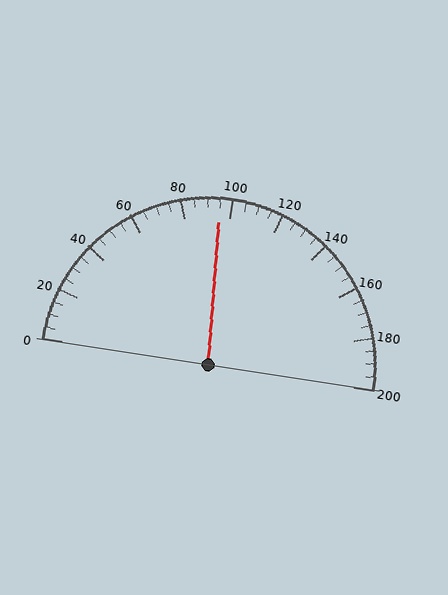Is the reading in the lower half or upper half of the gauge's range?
The reading is in the lower half of the range (0 to 200).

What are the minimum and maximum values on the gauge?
The gauge ranges from 0 to 200.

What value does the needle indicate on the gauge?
The needle indicates approximately 95.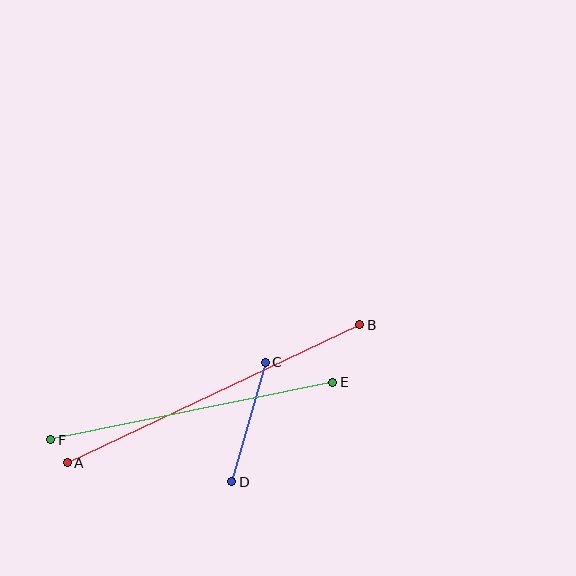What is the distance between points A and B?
The distance is approximately 323 pixels.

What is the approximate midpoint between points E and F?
The midpoint is at approximately (192, 411) pixels.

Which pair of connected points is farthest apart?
Points A and B are farthest apart.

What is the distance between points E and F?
The distance is approximately 288 pixels.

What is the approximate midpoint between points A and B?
The midpoint is at approximately (214, 394) pixels.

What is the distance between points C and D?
The distance is approximately 124 pixels.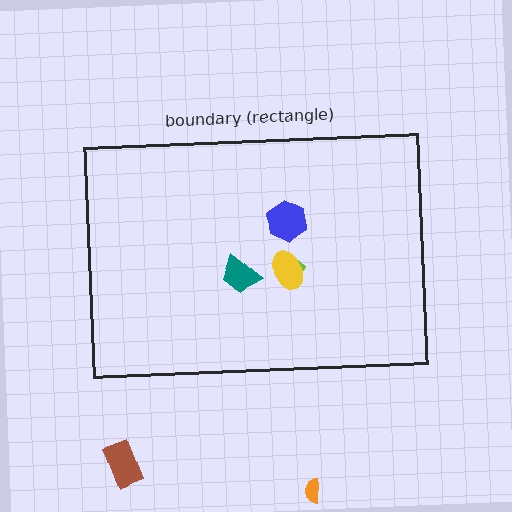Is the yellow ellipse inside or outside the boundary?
Inside.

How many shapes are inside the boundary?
4 inside, 2 outside.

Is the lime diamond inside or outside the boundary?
Inside.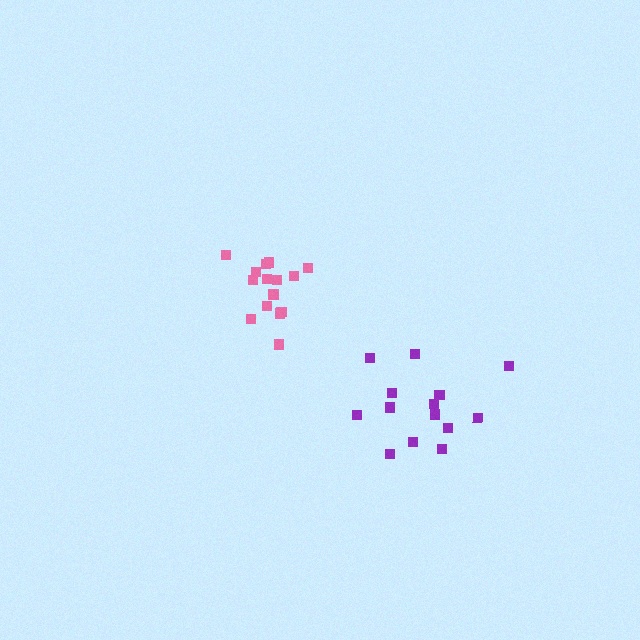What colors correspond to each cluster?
The clusters are colored: pink, purple.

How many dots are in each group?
Group 1: 15 dots, Group 2: 14 dots (29 total).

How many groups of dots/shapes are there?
There are 2 groups.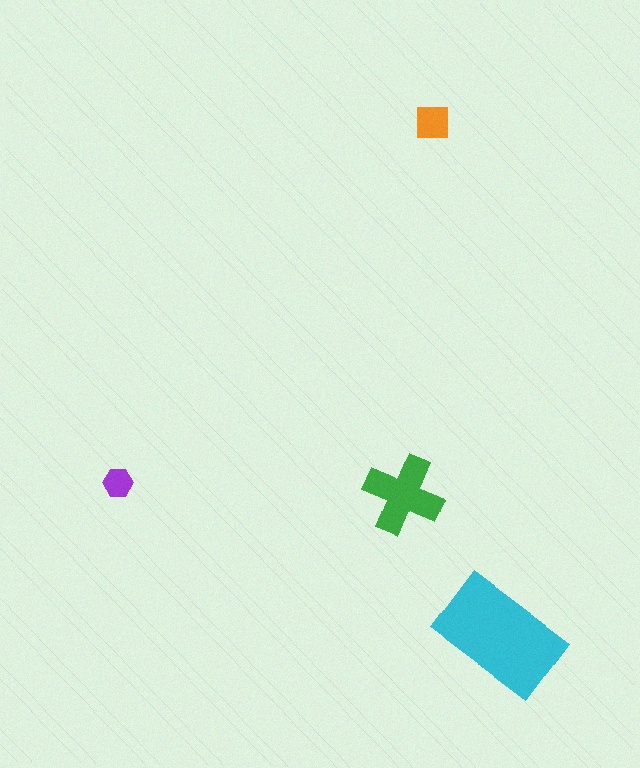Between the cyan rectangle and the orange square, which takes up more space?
The cyan rectangle.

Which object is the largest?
The cyan rectangle.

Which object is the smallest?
The purple hexagon.